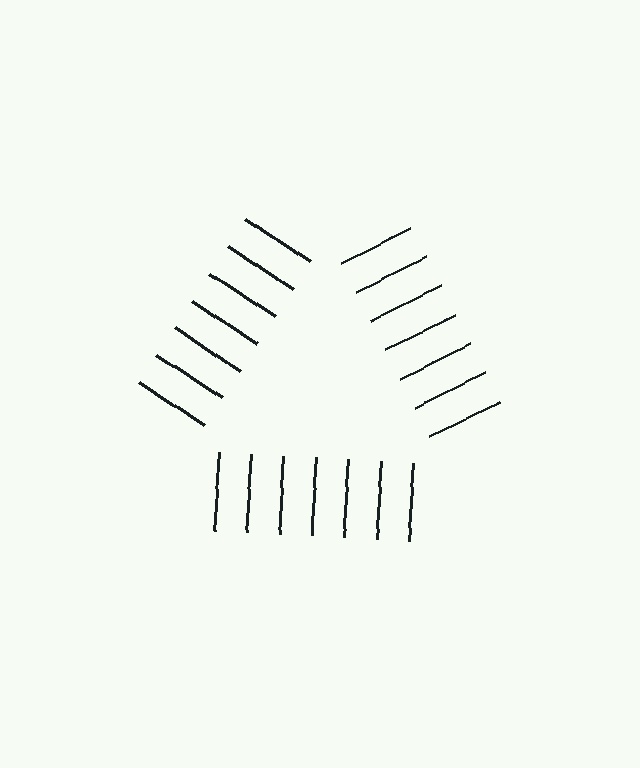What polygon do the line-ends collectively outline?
An illusory triangle — the line segments terminate on its edges but no continuous stroke is drawn.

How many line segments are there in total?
21 — 7 along each of the 3 edges.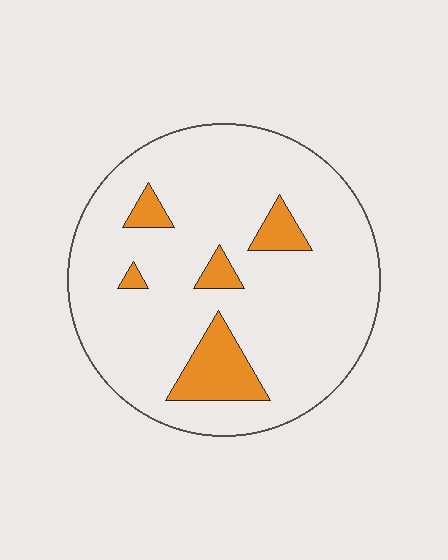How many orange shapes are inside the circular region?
5.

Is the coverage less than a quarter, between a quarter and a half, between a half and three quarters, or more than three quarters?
Less than a quarter.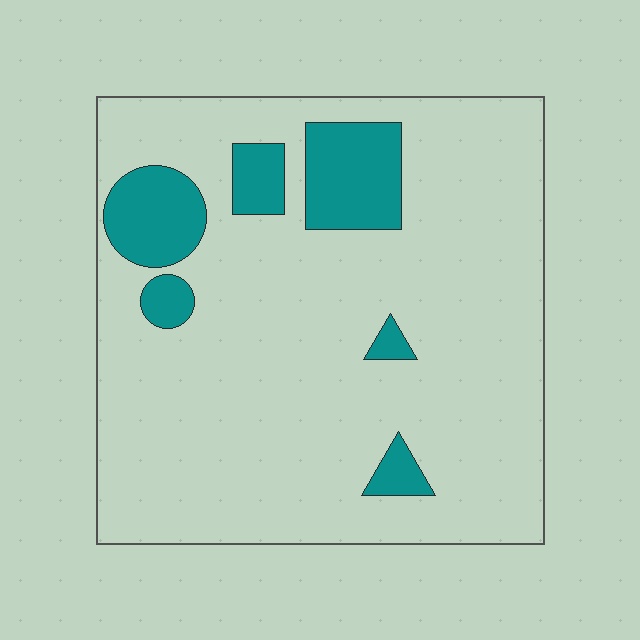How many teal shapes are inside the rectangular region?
6.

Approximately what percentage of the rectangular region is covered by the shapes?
Approximately 15%.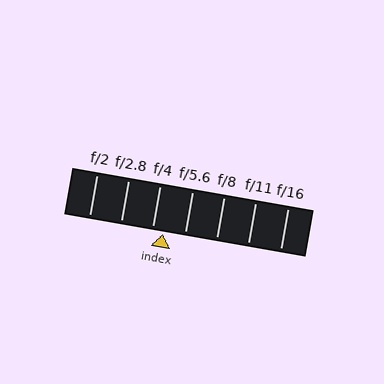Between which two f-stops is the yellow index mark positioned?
The index mark is between f/4 and f/5.6.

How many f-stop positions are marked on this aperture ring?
There are 7 f-stop positions marked.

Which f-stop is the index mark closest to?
The index mark is closest to f/4.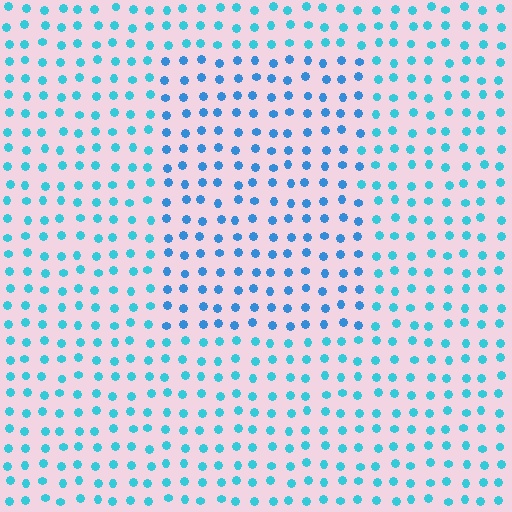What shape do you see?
I see a rectangle.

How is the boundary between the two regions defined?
The boundary is defined purely by a slight shift in hue (about 23 degrees). Spacing, size, and orientation are identical on both sides.